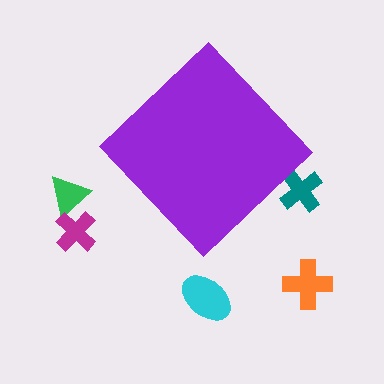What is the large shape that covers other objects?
A purple diamond.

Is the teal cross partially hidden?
Yes, the teal cross is partially hidden behind the purple diamond.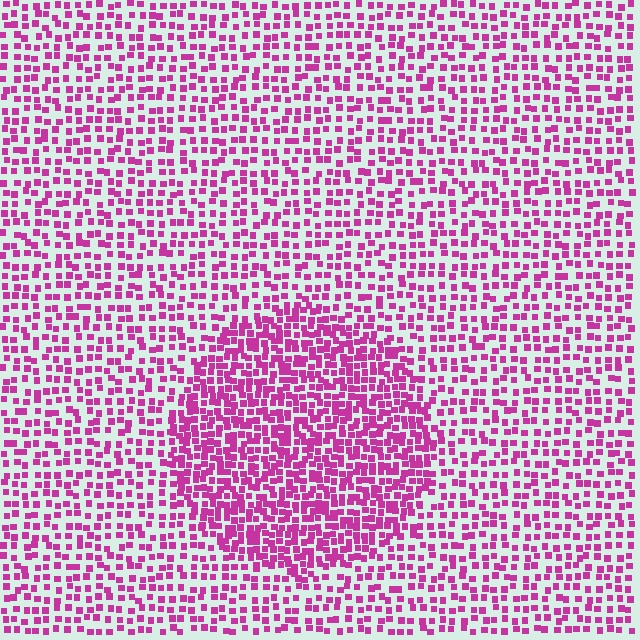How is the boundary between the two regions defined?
The boundary is defined by a change in element density (approximately 1.8x ratio). All elements are the same color, size, and shape.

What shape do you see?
I see a circle.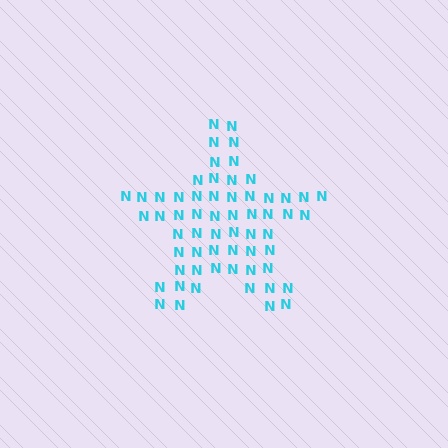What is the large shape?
The large shape is a star.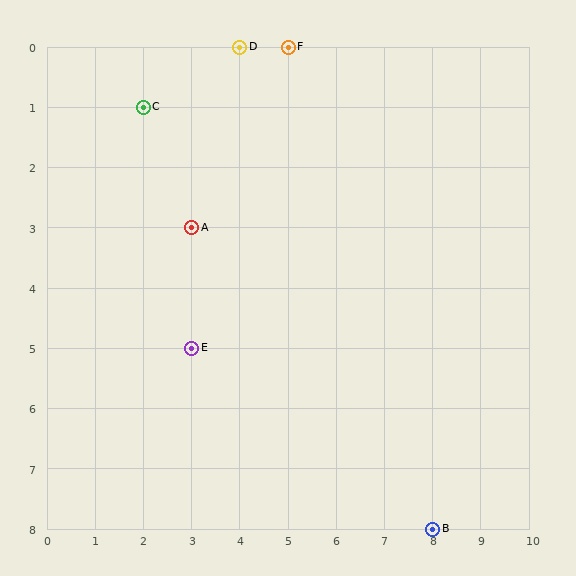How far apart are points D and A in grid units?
Points D and A are 1 column and 3 rows apart (about 3.2 grid units diagonally).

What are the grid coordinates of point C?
Point C is at grid coordinates (2, 1).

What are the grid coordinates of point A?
Point A is at grid coordinates (3, 3).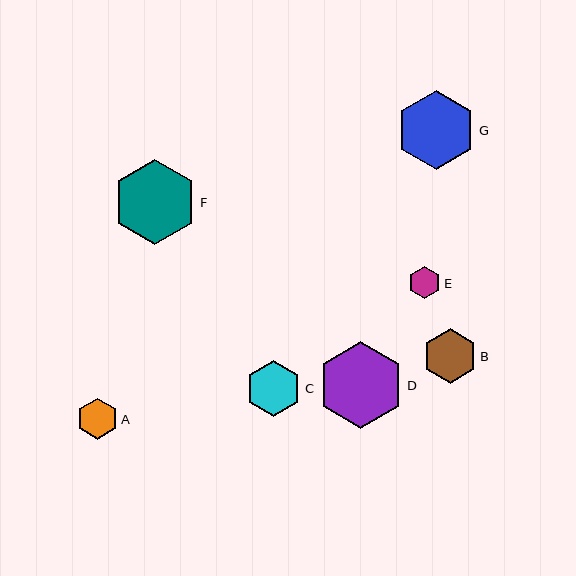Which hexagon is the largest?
Hexagon D is the largest with a size of approximately 86 pixels.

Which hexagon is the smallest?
Hexagon E is the smallest with a size of approximately 32 pixels.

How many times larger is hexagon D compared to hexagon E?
Hexagon D is approximately 2.7 times the size of hexagon E.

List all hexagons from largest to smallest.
From largest to smallest: D, F, G, C, B, A, E.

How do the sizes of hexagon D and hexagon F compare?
Hexagon D and hexagon F are approximately the same size.